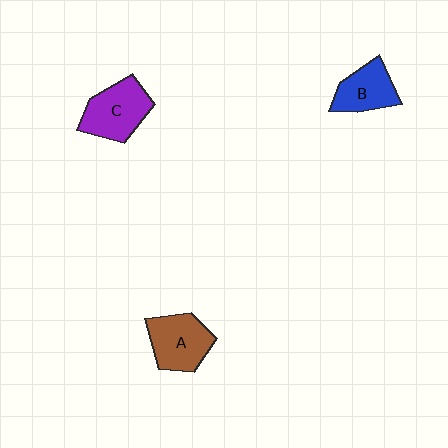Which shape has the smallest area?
Shape B (blue).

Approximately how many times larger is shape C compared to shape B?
Approximately 1.3 times.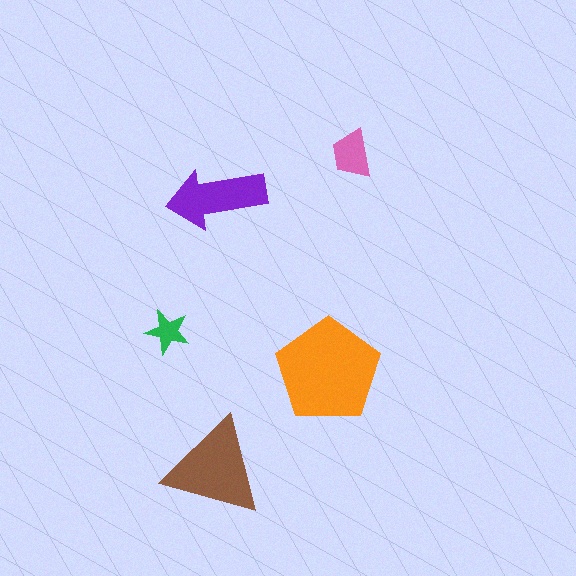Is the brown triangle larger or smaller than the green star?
Larger.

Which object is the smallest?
The green star.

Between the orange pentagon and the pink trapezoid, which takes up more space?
The orange pentagon.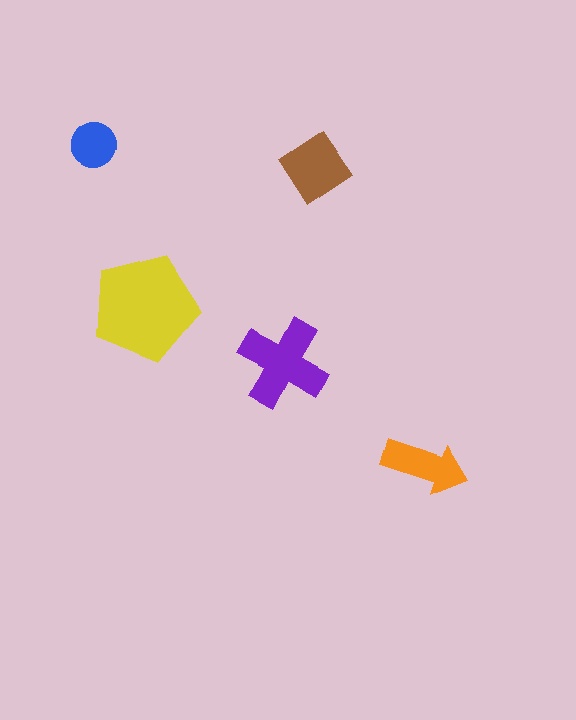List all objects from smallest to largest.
The blue circle, the orange arrow, the brown diamond, the purple cross, the yellow pentagon.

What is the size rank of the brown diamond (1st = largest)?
3rd.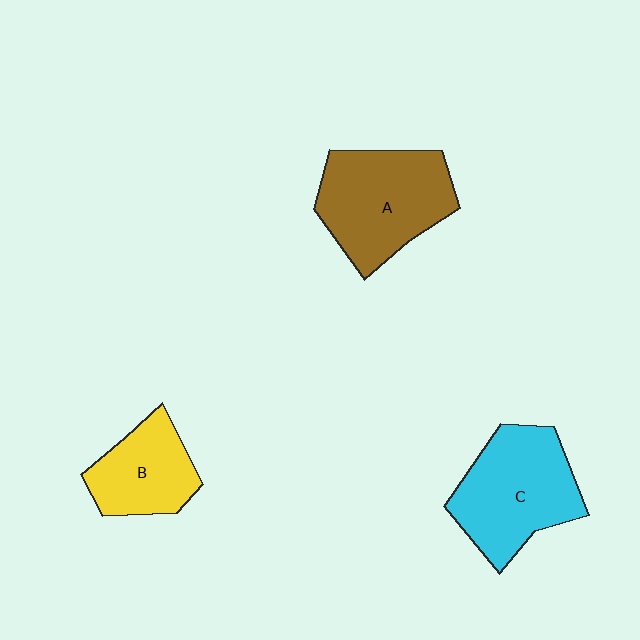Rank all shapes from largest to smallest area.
From largest to smallest: A (brown), C (cyan), B (yellow).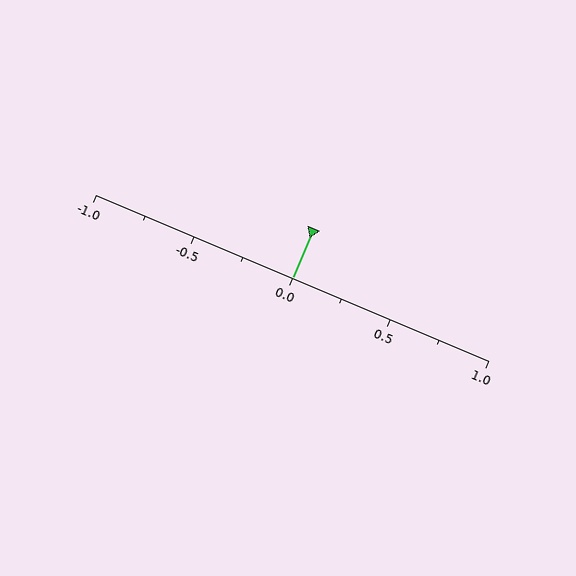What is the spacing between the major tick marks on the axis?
The major ticks are spaced 0.5 apart.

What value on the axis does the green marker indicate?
The marker indicates approximately 0.